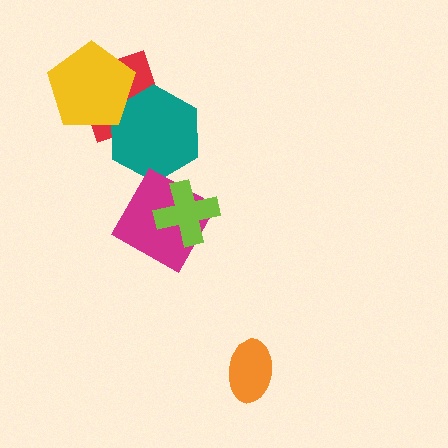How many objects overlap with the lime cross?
1 object overlaps with the lime cross.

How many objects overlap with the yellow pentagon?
2 objects overlap with the yellow pentagon.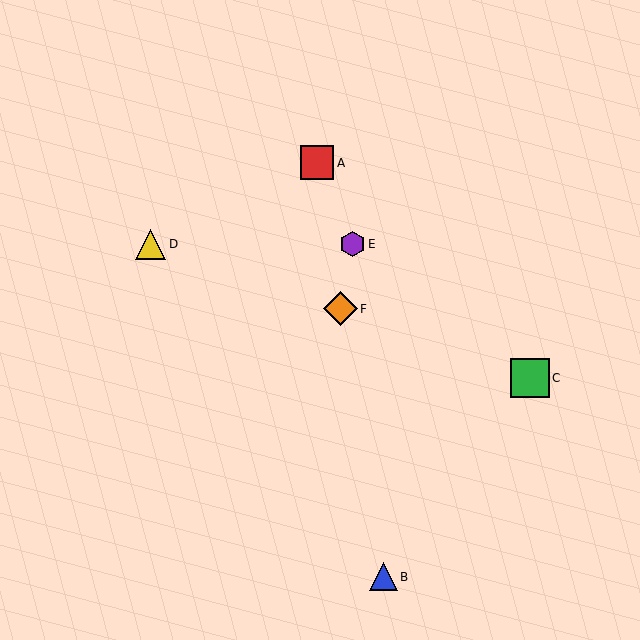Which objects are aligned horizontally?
Objects D, E are aligned horizontally.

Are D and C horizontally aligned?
No, D is at y≈244 and C is at y≈378.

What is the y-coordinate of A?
Object A is at y≈163.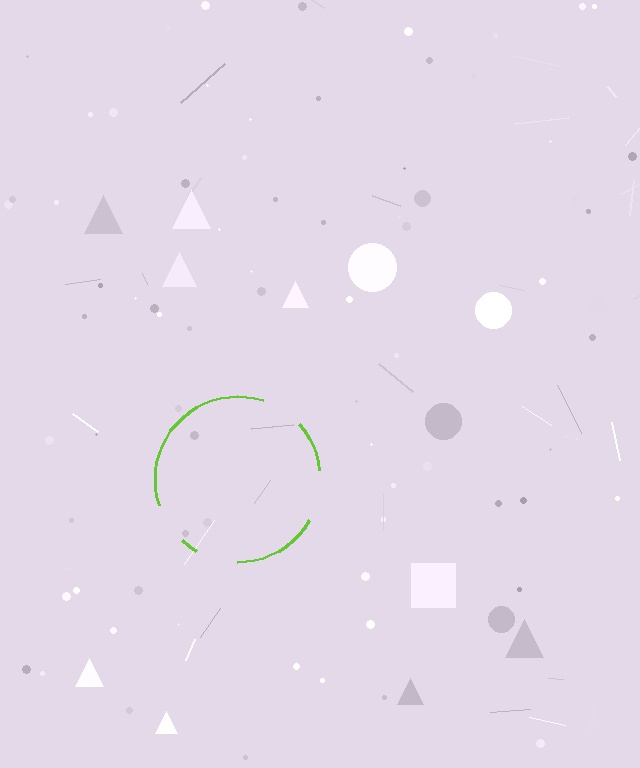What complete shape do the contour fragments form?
The contour fragments form a circle.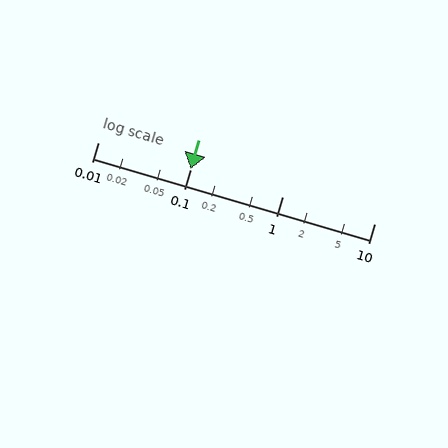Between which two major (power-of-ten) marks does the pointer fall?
The pointer is between 0.1 and 1.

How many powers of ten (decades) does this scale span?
The scale spans 3 decades, from 0.01 to 10.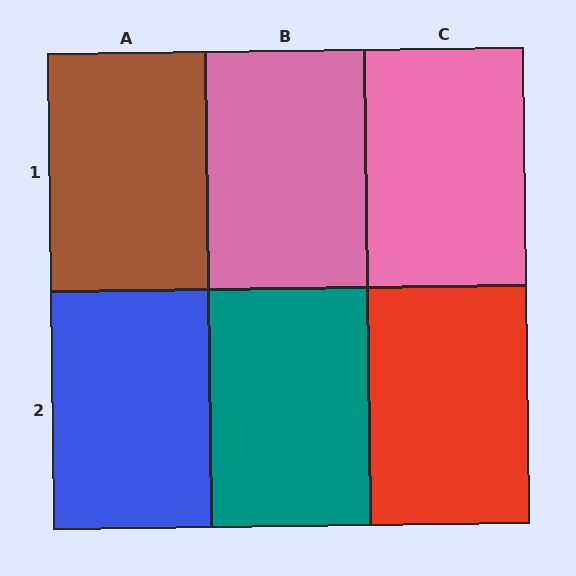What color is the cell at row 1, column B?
Pink.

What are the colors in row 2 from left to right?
Blue, teal, red.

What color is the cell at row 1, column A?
Brown.